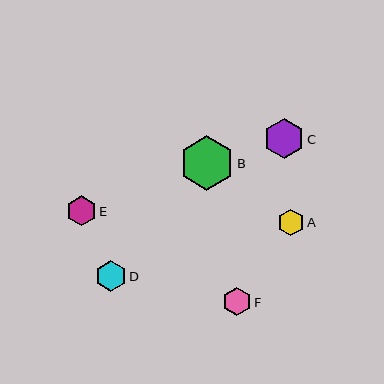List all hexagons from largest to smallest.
From largest to smallest: B, C, D, E, F, A.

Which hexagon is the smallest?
Hexagon A is the smallest with a size of approximately 26 pixels.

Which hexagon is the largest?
Hexagon B is the largest with a size of approximately 55 pixels.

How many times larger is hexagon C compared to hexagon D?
Hexagon C is approximately 1.3 times the size of hexagon D.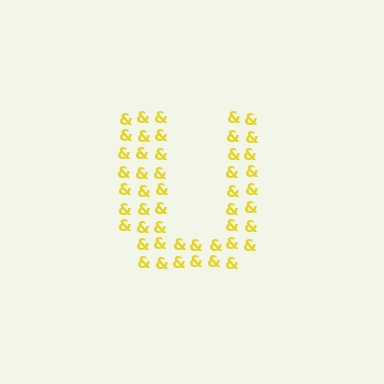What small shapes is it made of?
It is made of small ampersands.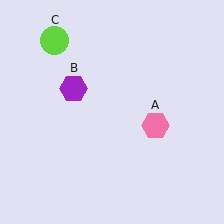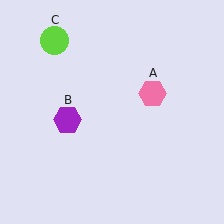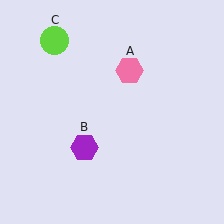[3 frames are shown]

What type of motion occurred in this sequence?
The pink hexagon (object A), purple hexagon (object B) rotated counterclockwise around the center of the scene.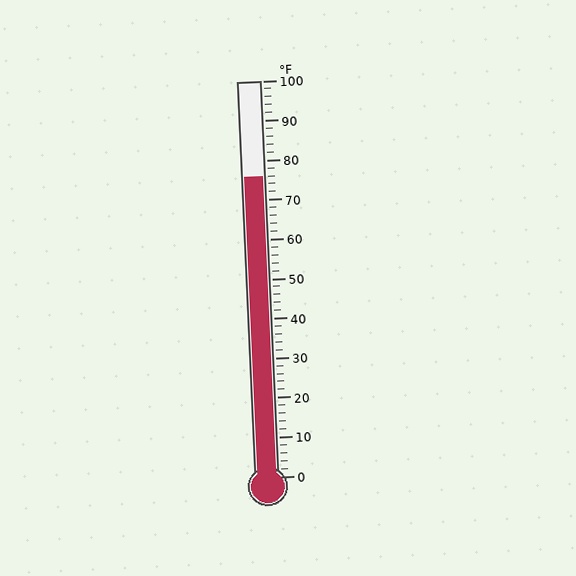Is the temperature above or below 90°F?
The temperature is below 90°F.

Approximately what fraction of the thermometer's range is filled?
The thermometer is filled to approximately 75% of its range.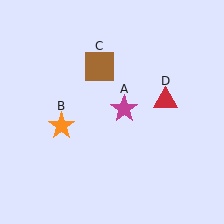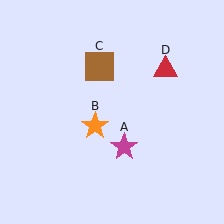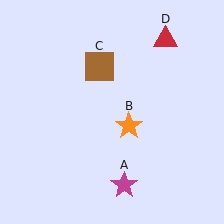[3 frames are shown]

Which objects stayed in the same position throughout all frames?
Brown square (object C) remained stationary.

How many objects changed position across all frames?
3 objects changed position: magenta star (object A), orange star (object B), red triangle (object D).